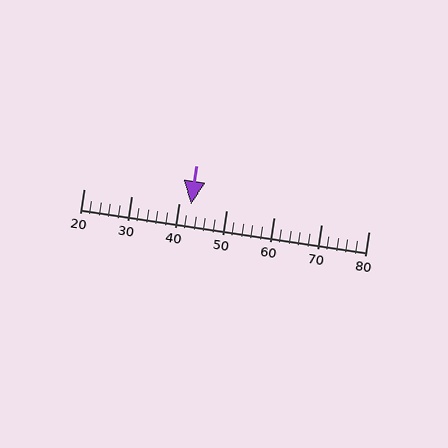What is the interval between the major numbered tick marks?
The major tick marks are spaced 10 units apart.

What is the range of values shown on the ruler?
The ruler shows values from 20 to 80.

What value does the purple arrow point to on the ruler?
The purple arrow points to approximately 43.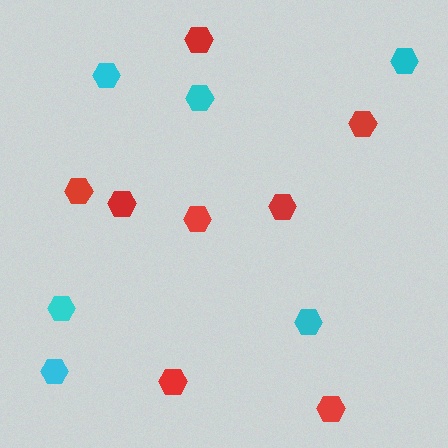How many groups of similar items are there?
There are 2 groups: one group of red hexagons (8) and one group of cyan hexagons (6).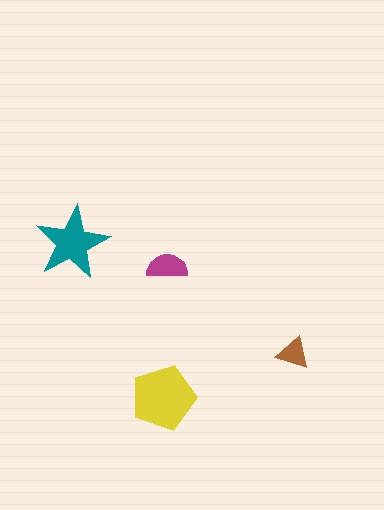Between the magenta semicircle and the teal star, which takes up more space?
The teal star.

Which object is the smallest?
The brown triangle.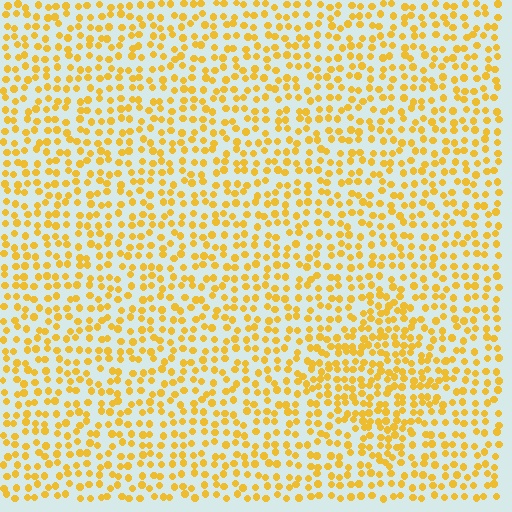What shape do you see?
I see a diamond.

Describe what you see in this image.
The image contains small yellow elements arranged at two different densities. A diamond-shaped region is visible where the elements are more densely packed than the surrounding area.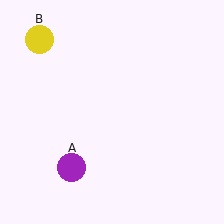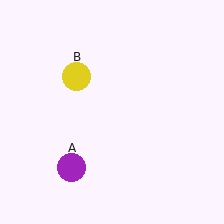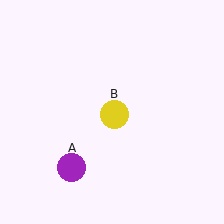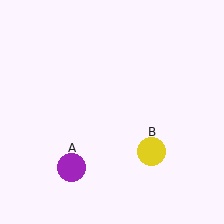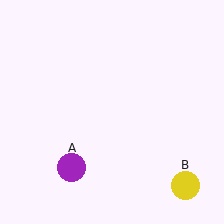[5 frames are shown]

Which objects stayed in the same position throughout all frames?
Purple circle (object A) remained stationary.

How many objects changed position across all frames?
1 object changed position: yellow circle (object B).